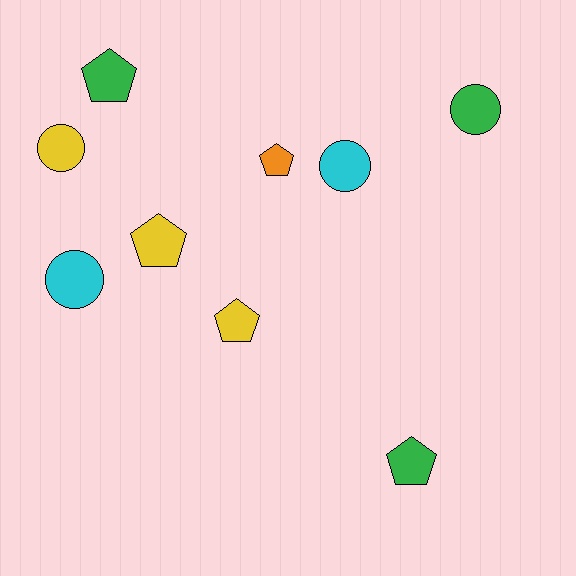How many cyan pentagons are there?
There are no cyan pentagons.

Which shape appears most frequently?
Pentagon, with 5 objects.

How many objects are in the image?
There are 9 objects.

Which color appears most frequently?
Green, with 3 objects.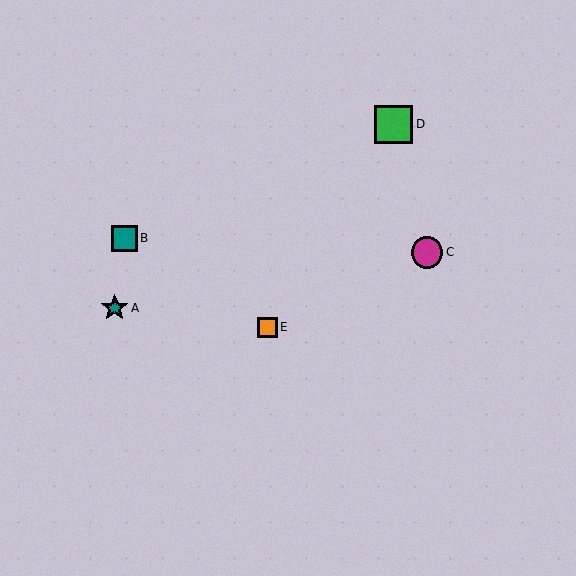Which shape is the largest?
The green square (labeled D) is the largest.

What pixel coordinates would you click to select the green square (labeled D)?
Click at (394, 124) to select the green square D.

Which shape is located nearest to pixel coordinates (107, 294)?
The teal star (labeled A) at (115, 308) is nearest to that location.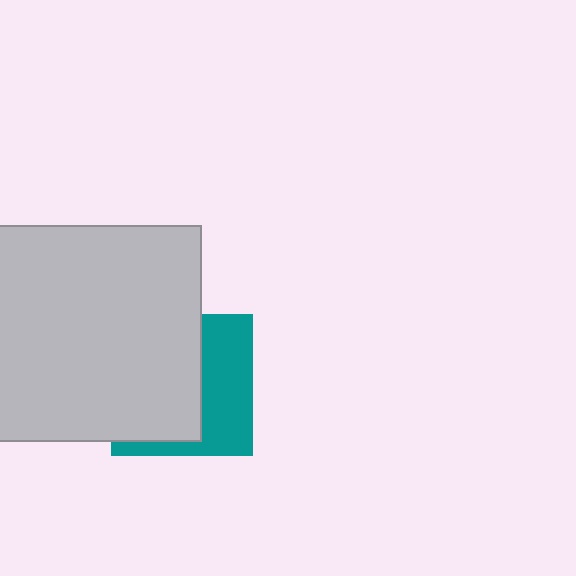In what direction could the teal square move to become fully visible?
The teal square could move right. That would shift it out from behind the light gray square entirely.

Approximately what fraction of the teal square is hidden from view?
Roughly 57% of the teal square is hidden behind the light gray square.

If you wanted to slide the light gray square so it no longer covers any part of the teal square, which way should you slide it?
Slide it left — that is the most direct way to separate the two shapes.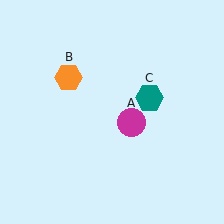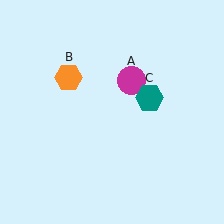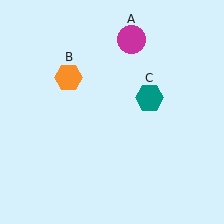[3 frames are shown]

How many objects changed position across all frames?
1 object changed position: magenta circle (object A).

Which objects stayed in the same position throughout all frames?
Orange hexagon (object B) and teal hexagon (object C) remained stationary.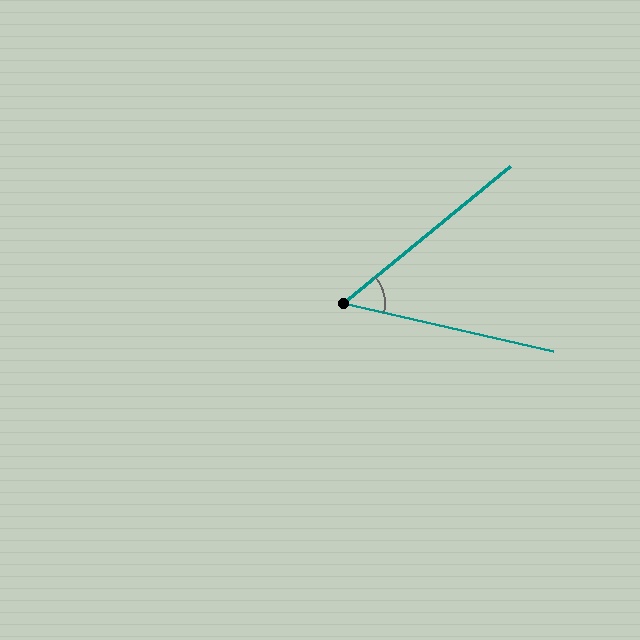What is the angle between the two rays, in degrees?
Approximately 52 degrees.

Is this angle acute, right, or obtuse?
It is acute.